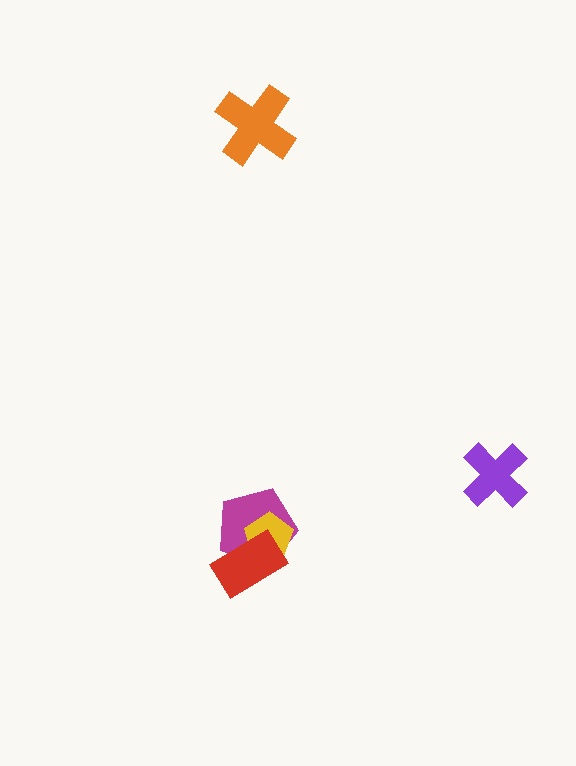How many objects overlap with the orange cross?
0 objects overlap with the orange cross.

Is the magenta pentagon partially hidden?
Yes, it is partially covered by another shape.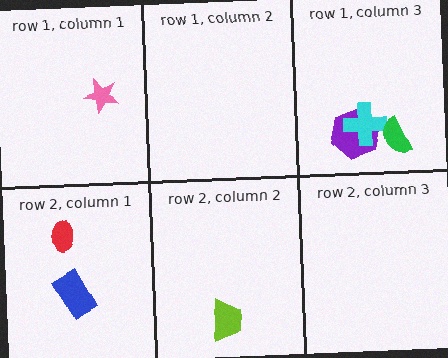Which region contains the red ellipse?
The row 2, column 1 region.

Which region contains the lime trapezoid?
The row 2, column 2 region.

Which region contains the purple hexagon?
The row 1, column 3 region.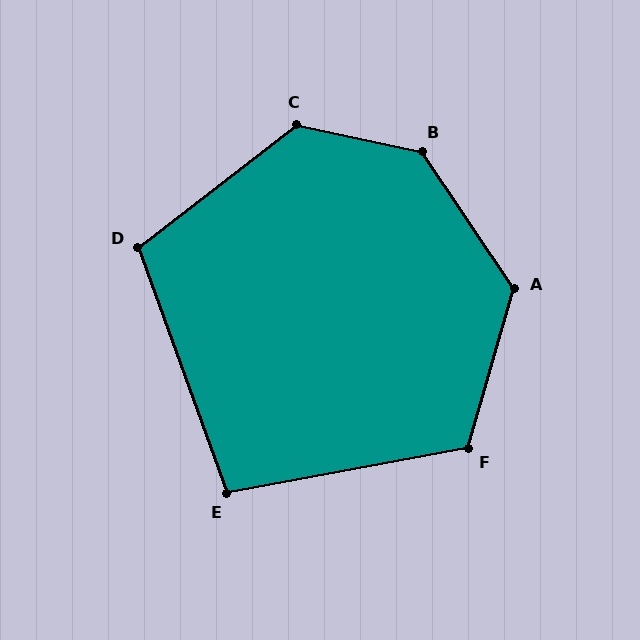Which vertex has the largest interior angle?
B, at approximately 136 degrees.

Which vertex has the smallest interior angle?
E, at approximately 100 degrees.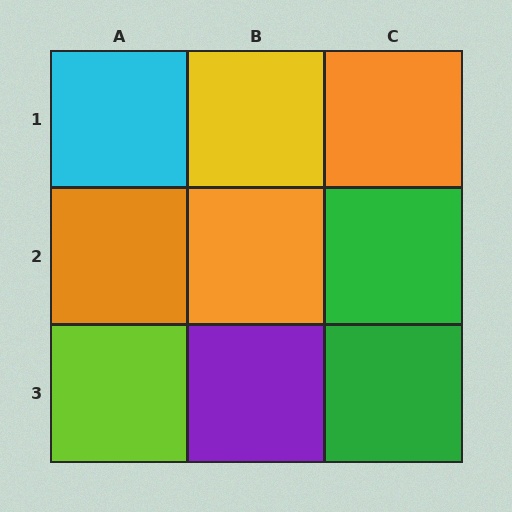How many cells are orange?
3 cells are orange.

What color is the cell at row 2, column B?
Orange.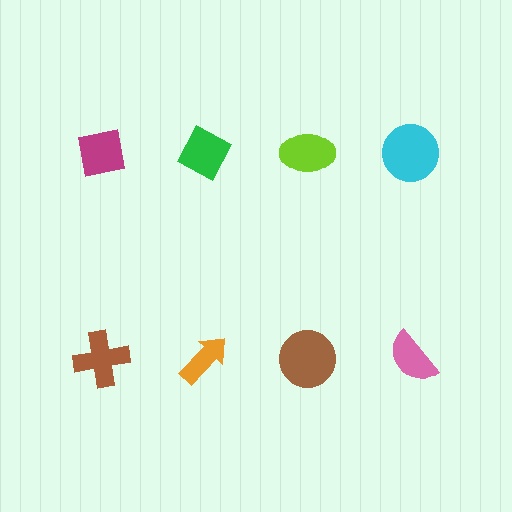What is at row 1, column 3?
A lime ellipse.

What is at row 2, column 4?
A pink semicircle.